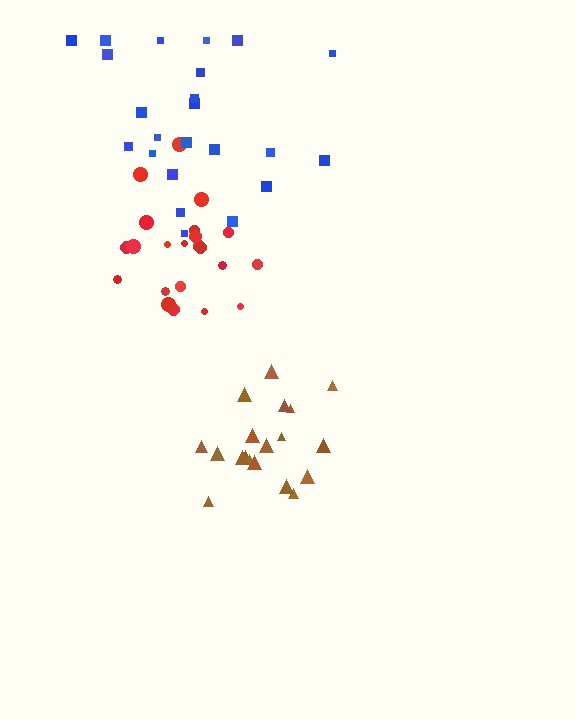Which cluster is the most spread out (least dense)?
Blue.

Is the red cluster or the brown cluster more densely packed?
Red.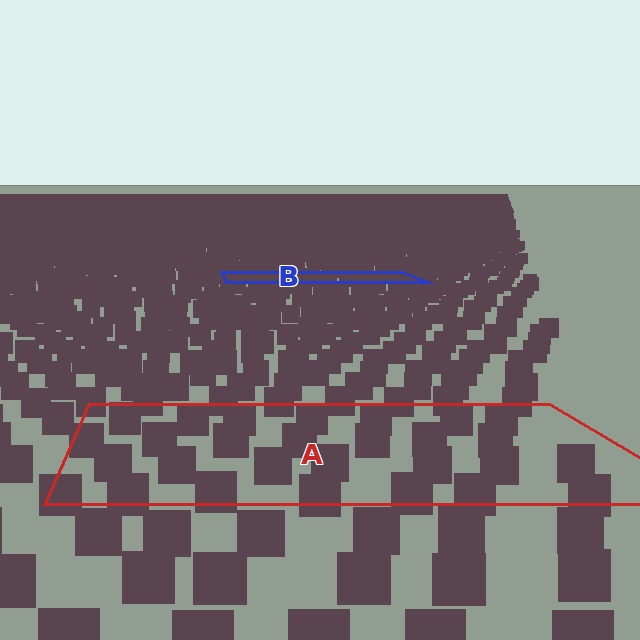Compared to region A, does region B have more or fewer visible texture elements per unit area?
Region B has more texture elements per unit area — they are packed more densely because it is farther away.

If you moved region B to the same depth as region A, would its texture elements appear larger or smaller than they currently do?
They would appear larger. At a closer depth, the same texture elements are projected at a bigger on-screen size.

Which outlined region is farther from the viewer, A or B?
Region B is farther from the viewer — the texture elements inside it appear smaller and more densely packed.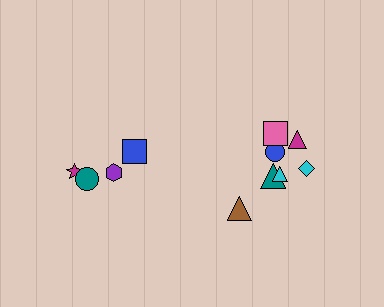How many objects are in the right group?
There are 7 objects.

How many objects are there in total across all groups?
There are 11 objects.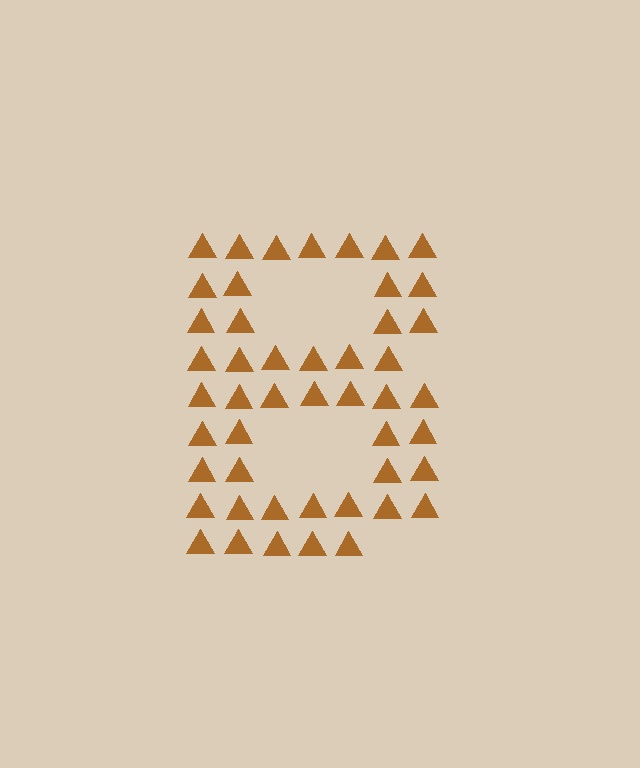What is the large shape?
The large shape is the letter B.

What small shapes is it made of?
It is made of small triangles.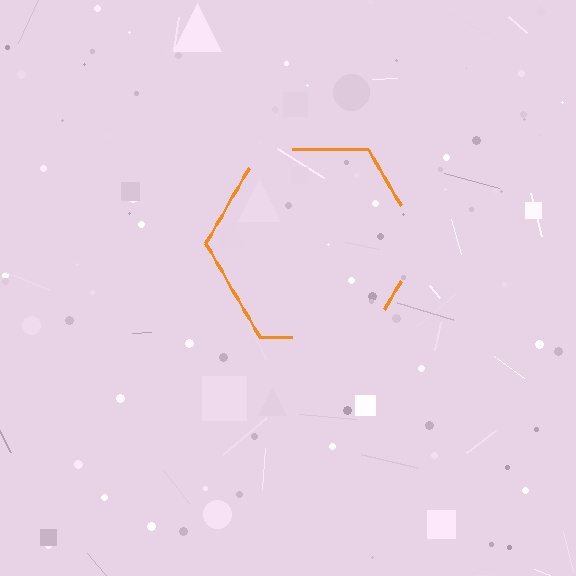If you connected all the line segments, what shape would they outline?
They would outline a hexagon.